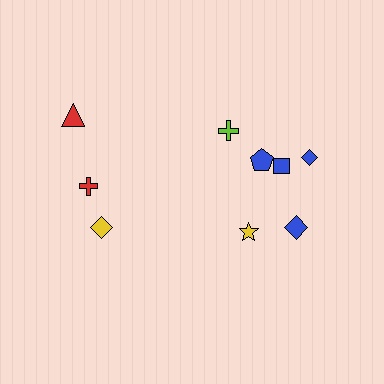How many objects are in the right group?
There are 6 objects.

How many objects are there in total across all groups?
There are 9 objects.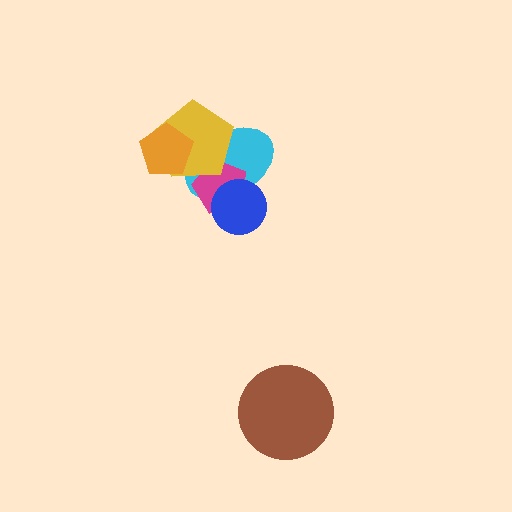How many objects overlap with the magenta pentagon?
3 objects overlap with the magenta pentagon.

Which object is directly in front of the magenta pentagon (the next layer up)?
The blue circle is directly in front of the magenta pentagon.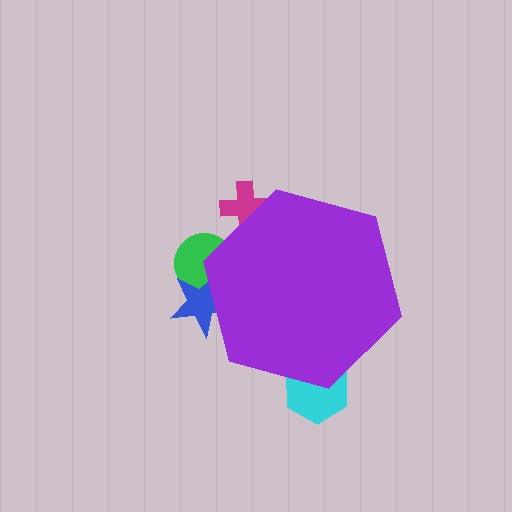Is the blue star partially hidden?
Yes, the blue star is partially hidden behind the purple hexagon.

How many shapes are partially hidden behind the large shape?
4 shapes are partially hidden.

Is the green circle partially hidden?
Yes, the green circle is partially hidden behind the purple hexagon.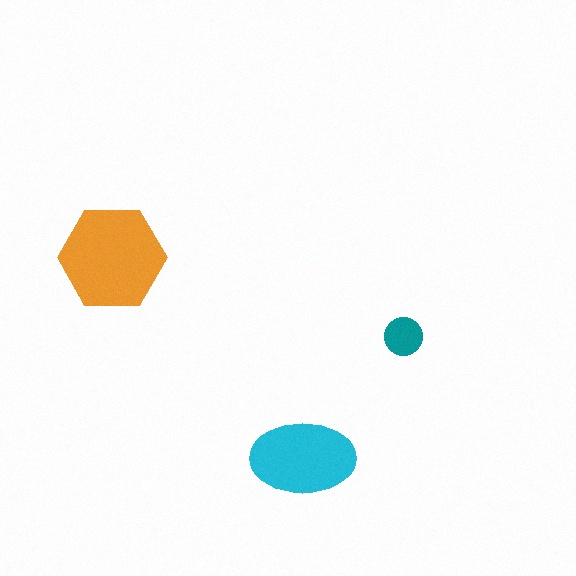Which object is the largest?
The orange hexagon.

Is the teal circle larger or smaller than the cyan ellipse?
Smaller.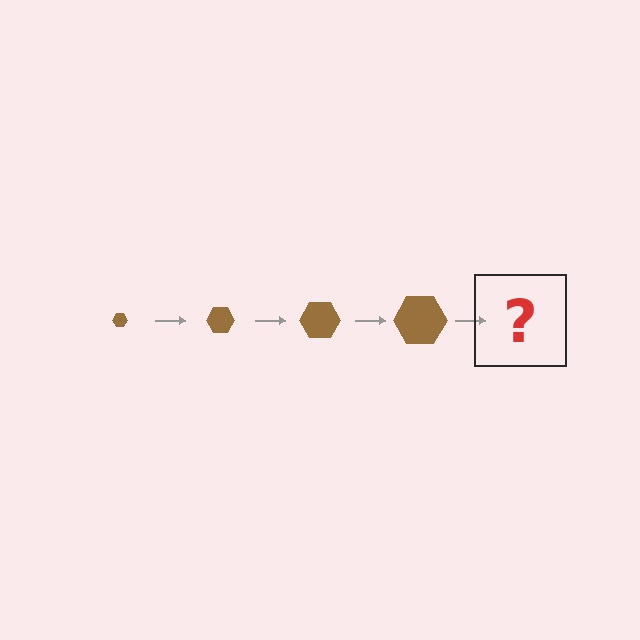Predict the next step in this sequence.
The next step is a brown hexagon, larger than the previous one.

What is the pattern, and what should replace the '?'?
The pattern is that the hexagon gets progressively larger each step. The '?' should be a brown hexagon, larger than the previous one.